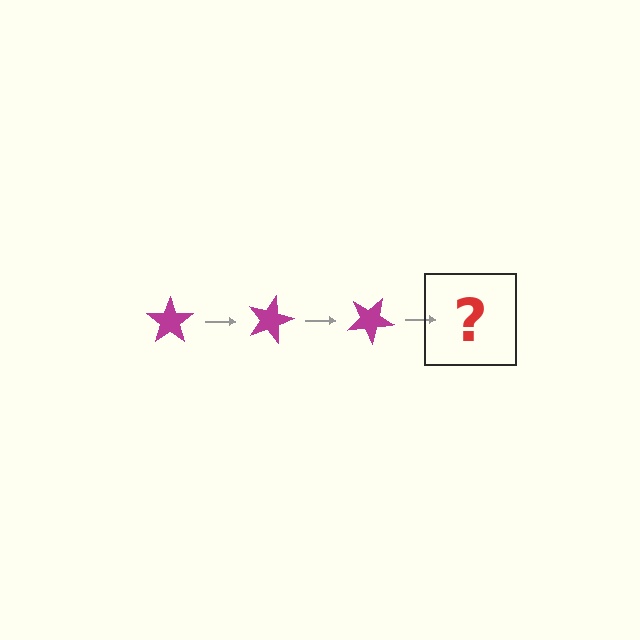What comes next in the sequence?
The next element should be a magenta star rotated 45 degrees.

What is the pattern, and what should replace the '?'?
The pattern is that the star rotates 15 degrees each step. The '?' should be a magenta star rotated 45 degrees.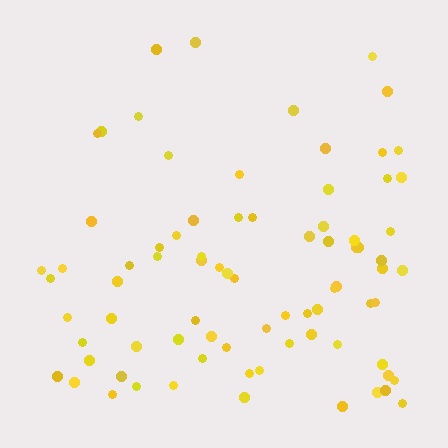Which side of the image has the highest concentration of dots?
The bottom.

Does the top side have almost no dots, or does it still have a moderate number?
Still a moderate number, just noticeably fewer than the bottom.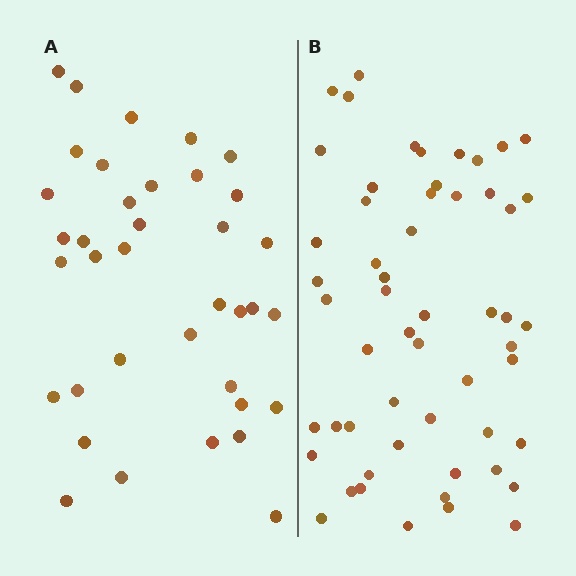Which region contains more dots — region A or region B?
Region B (the right region) has more dots.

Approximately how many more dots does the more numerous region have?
Region B has approximately 20 more dots than region A.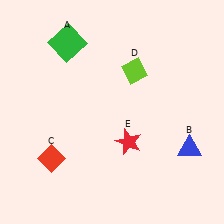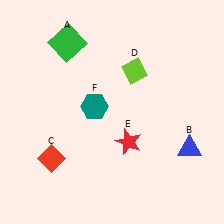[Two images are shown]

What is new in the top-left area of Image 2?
A teal hexagon (F) was added in the top-left area of Image 2.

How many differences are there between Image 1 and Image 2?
There is 1 difference between the two images.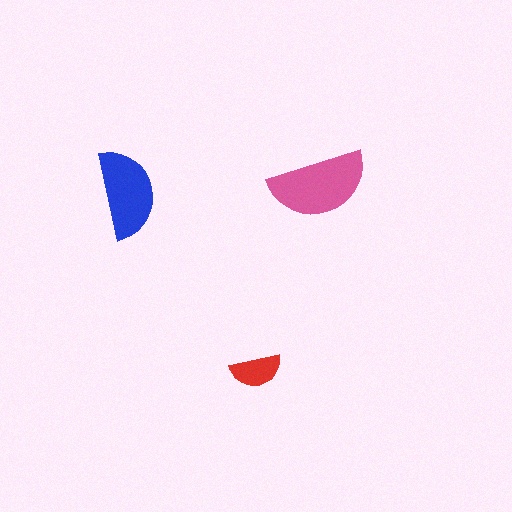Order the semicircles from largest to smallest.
the pink one, the blue one, the red one.